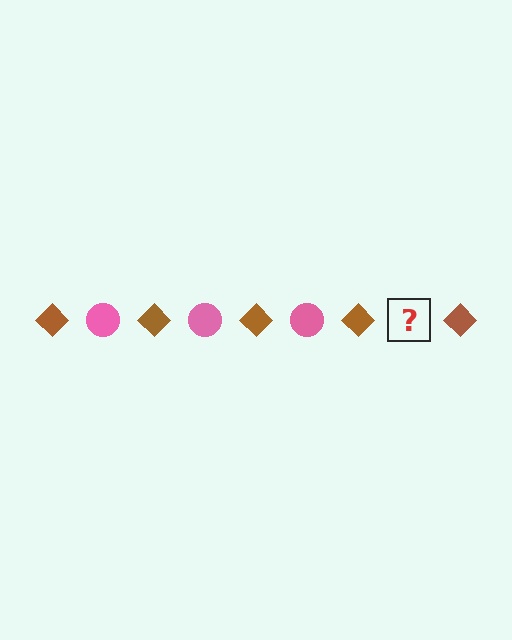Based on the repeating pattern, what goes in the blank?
The blank should be a pink circle.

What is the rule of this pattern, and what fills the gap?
The rule is that the pattern alternates between brown diamond and pink circle. The gap should be filled with a pink circle.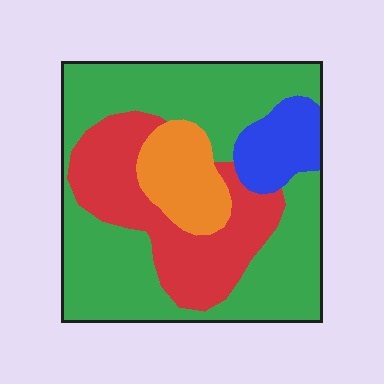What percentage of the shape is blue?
Blue covers about 10% of the shape.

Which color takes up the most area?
Green, at roughly 55%.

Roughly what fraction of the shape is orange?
Orange covers 11% of the shape.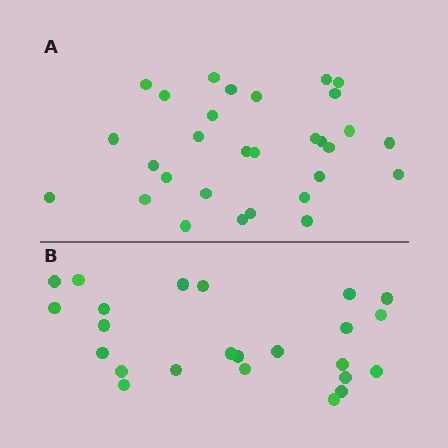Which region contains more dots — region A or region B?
Region A (the top region) has more dots.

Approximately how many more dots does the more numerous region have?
Region A has about 6 more dots than region B.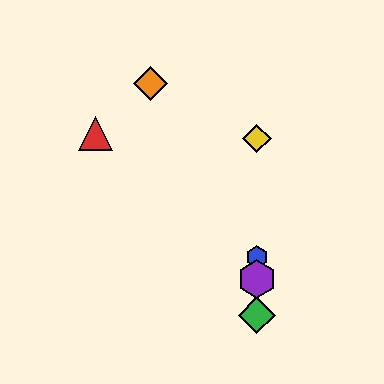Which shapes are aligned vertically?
The blue hexagon, the green diamond, the yellow diamond, the purple hexagon are aligned vertically.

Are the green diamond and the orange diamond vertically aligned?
No, the green diamond is at x≈257 and the orange diamond is at x≈150.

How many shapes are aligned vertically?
4 shapes (the blue hexagon, the green diamond, the yellow diamond, the purple hexagon) are aligned vertically.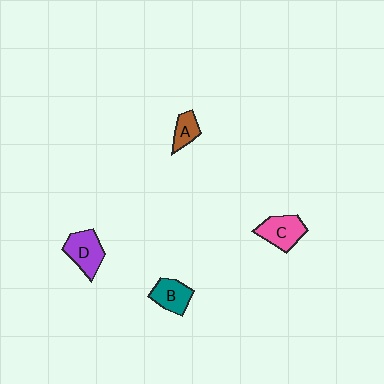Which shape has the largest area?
Shape D (purple).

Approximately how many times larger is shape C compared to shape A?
Approximately 1.7 times.